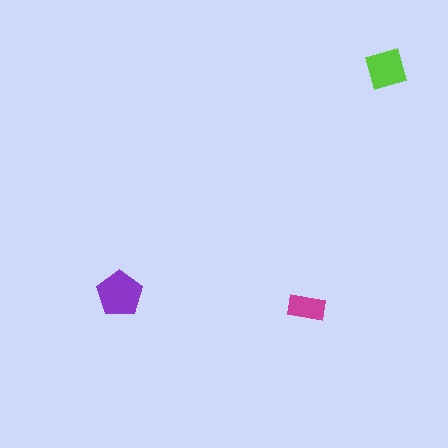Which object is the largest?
The purple pentagon.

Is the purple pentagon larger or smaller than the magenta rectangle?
Larger.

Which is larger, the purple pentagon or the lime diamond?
The purple pentagon.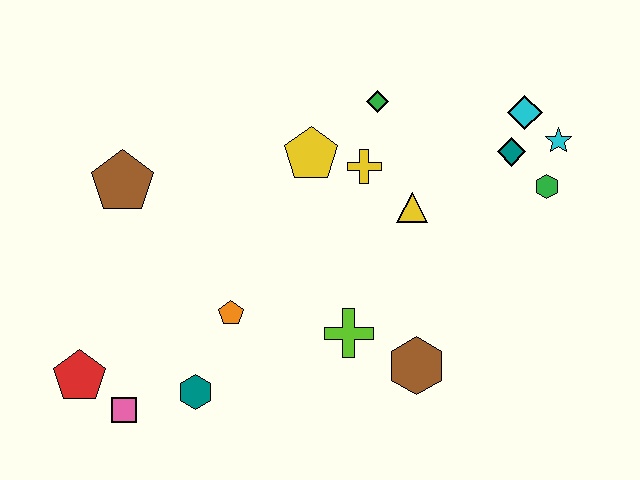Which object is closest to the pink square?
The red pentagon is closest to the pink square.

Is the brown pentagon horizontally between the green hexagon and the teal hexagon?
No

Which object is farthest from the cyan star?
The red pentagon is farthest from the cyan star.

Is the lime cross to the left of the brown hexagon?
Yes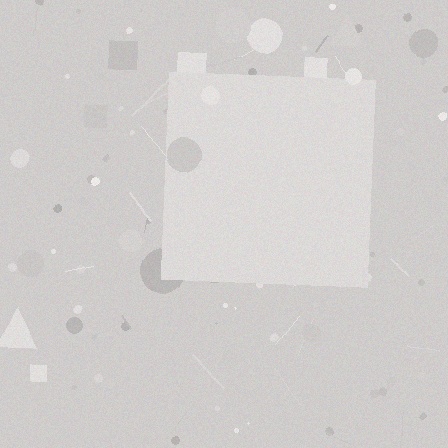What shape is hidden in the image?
A square is hidden in the image.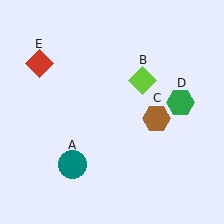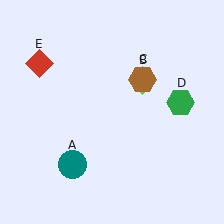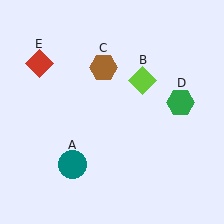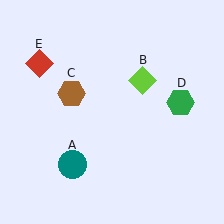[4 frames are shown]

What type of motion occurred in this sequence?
The brown hexagon (object C) rotated counterclockwise around the center of the scene.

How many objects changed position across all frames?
1 object changed position: brown hexagon (object C).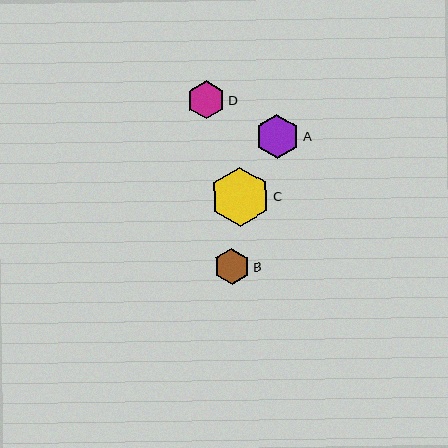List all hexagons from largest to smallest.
From largest to smallest: C, A, D, B.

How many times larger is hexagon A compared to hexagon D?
Hexagon A is approximately 1.2 times the size of hexagon D.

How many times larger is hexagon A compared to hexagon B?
Hexagon A is approximately 1.2 times the size of hexagon B.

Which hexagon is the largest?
Hexagon C is the largest with a size of approximately 59 pixels.